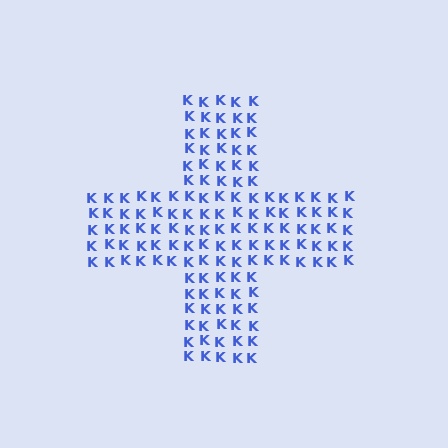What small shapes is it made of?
It is made of small letter K's.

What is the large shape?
The large shape is a cross.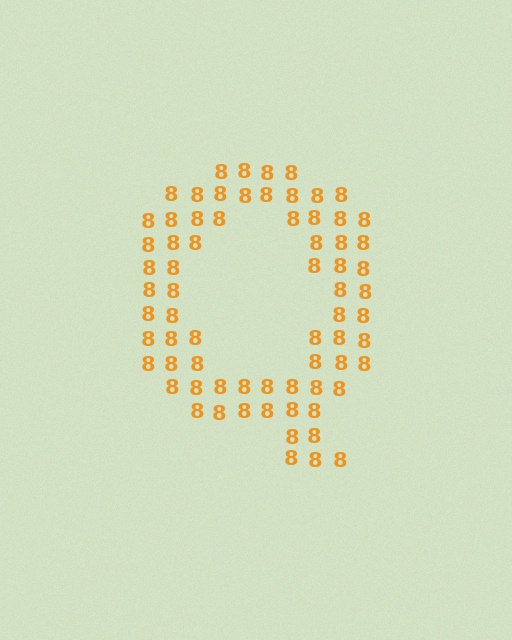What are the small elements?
The small elements are digit 8's.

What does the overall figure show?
The overall figure shows the letter Q.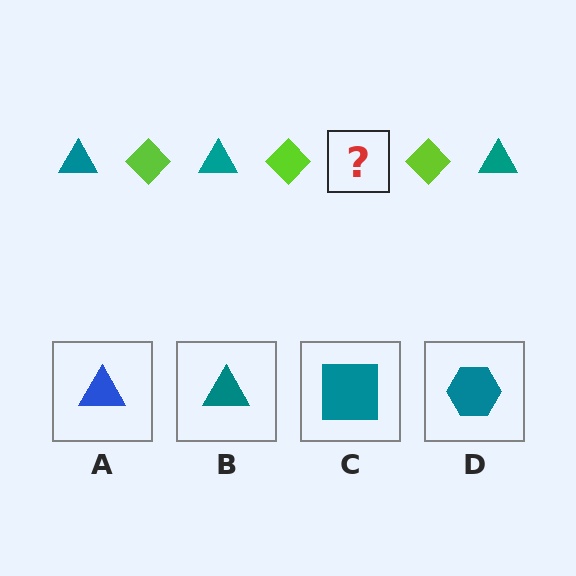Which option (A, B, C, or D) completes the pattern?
B.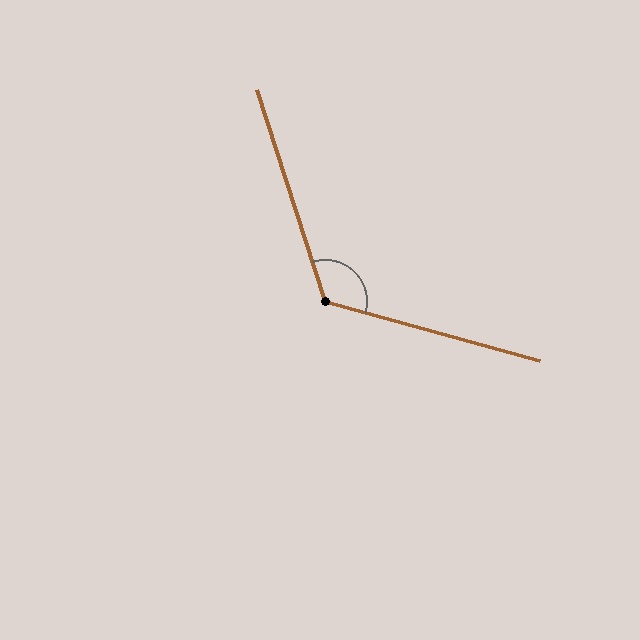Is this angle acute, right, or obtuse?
It is obtuse.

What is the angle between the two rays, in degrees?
Approximately 123 degrees.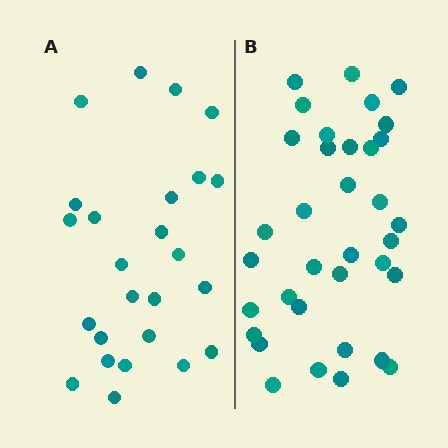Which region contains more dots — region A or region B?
Region B (the right region) has more dots.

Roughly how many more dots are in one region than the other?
Region B has roughly 10 or so more dots than region A.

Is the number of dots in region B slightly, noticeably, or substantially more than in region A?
Region B has noticeably more, but not dramatically so. The ratio is roughly 1.4 to 1.